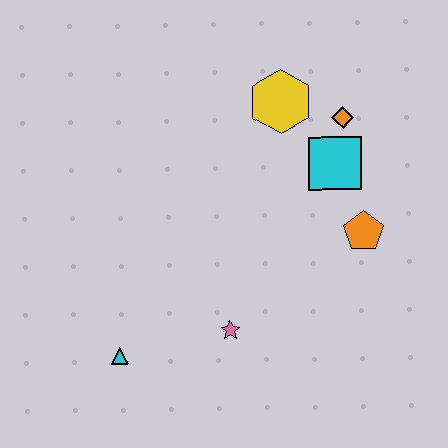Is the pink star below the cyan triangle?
No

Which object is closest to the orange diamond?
The cyan square is closest to the orange diamond.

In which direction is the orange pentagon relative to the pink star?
The orange pentagon is to the right of the pink star.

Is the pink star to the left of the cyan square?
Yes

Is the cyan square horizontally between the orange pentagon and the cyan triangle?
Yes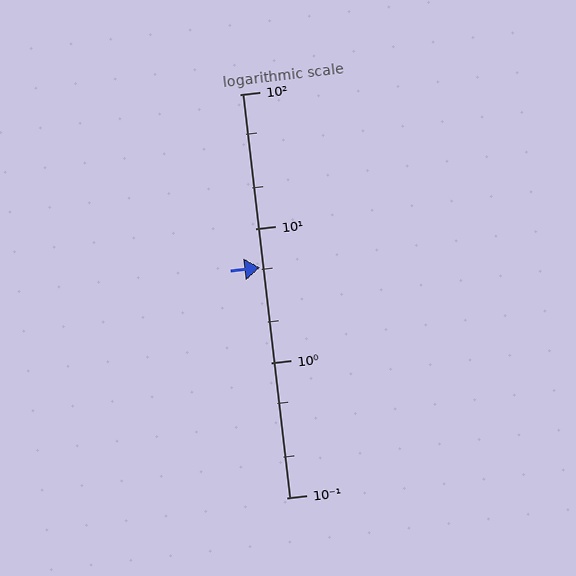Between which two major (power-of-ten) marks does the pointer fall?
The pointer is between 1 and 10.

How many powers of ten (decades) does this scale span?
The scale spans 3 decades, from 0.1 to 100.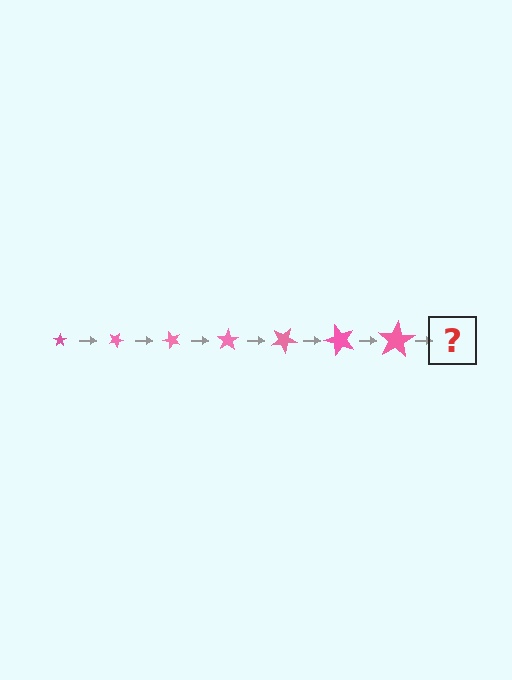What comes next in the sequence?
The next element should be a star, larger than the previous one and rotated 175 degrees from the start.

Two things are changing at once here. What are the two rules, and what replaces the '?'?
The two rules are that the star grows larger each step and it rotates 25 degrees each step. The '?' should be a star, larger than the previous one and rotated 175 degrees from the start.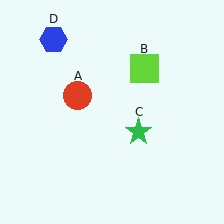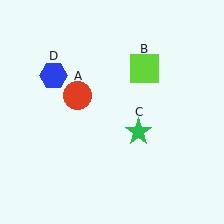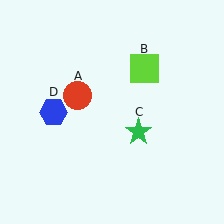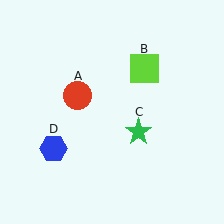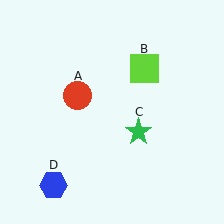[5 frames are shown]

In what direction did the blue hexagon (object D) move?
The blue hexagon (object D) moved down.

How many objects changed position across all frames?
1 object changed position: blue hexagon (object D).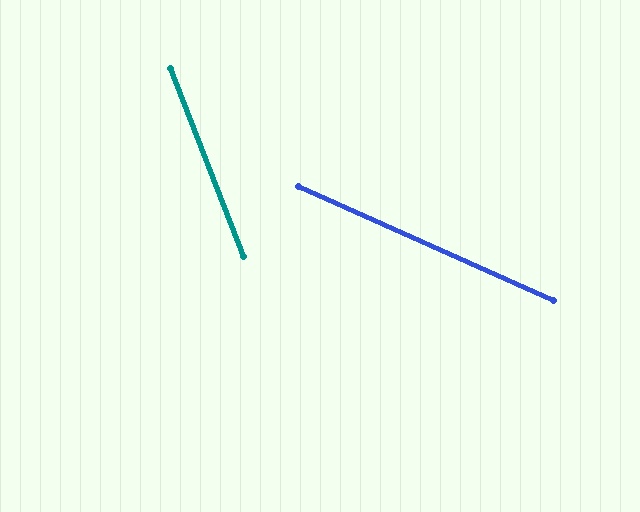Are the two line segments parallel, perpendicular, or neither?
Neither parallel nor perpendicular — they differ by about 44°.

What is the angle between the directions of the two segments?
Approximately 44 degrees.